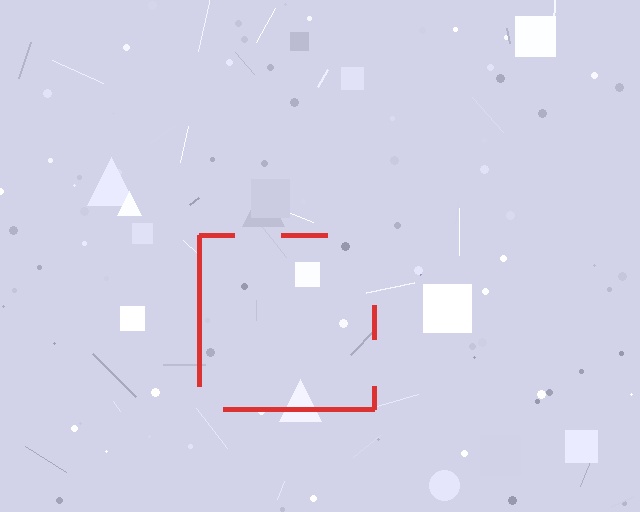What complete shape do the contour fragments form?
The contour fragments form a square.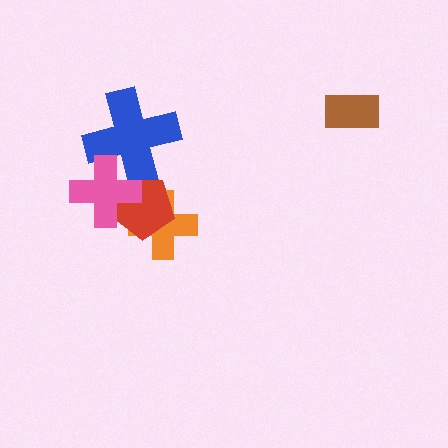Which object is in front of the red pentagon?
The pink cross is in front of the red pentagon.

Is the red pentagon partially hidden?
Yes, it is partially covered by another shape.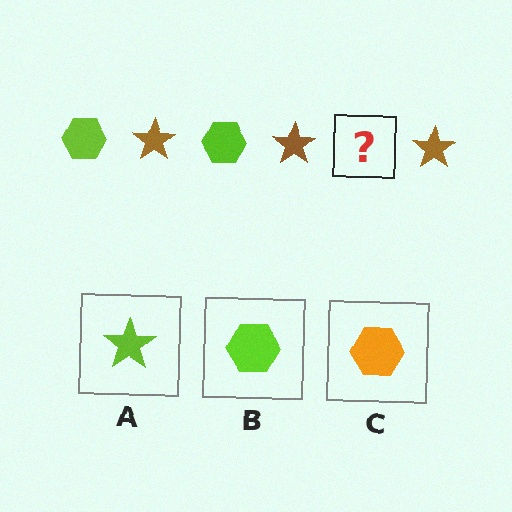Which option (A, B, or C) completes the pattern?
B.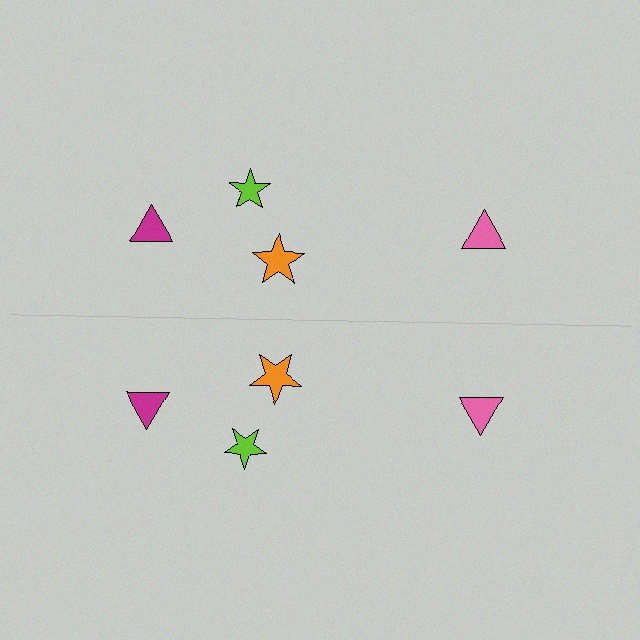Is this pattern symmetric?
Yes, this pattern has bilateral (reflection) symmetry.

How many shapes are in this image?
There are 8 shapes in this image.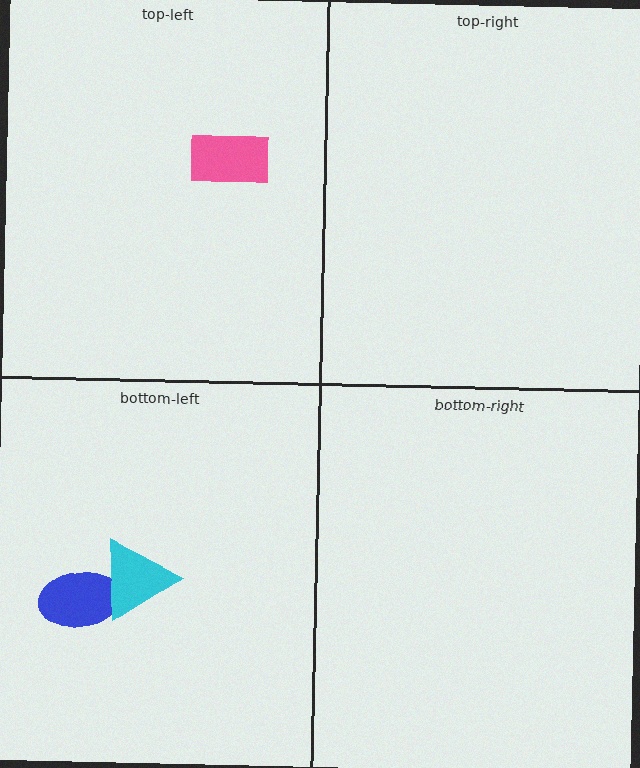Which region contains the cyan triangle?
The bottom-left region.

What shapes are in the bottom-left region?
The blue ellipse, the cyan triangle.